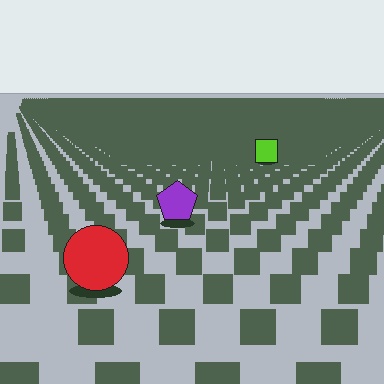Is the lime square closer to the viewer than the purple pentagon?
No. The purple pentagon is closer — you can tell from the texture gradient: the ground texture is coarser near it.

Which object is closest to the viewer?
The red circle is closest. The texture marks near it are larger and more spread out.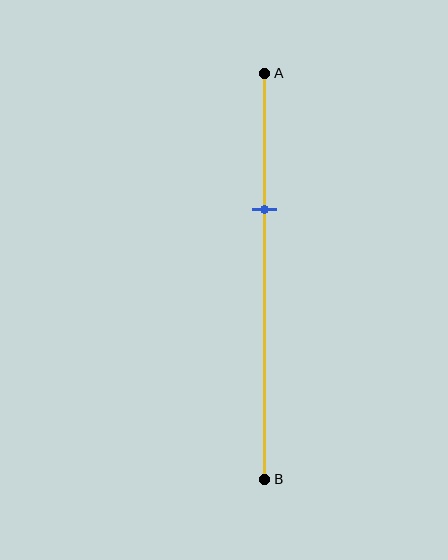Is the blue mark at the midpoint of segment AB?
No, the mark is at about 35% from A, not at the 50% midpoint.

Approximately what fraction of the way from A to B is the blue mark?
The blue mark is approximately 35% of the way from A to B.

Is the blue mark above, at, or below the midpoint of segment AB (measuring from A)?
The blue mark is above the midpoint of segment AB.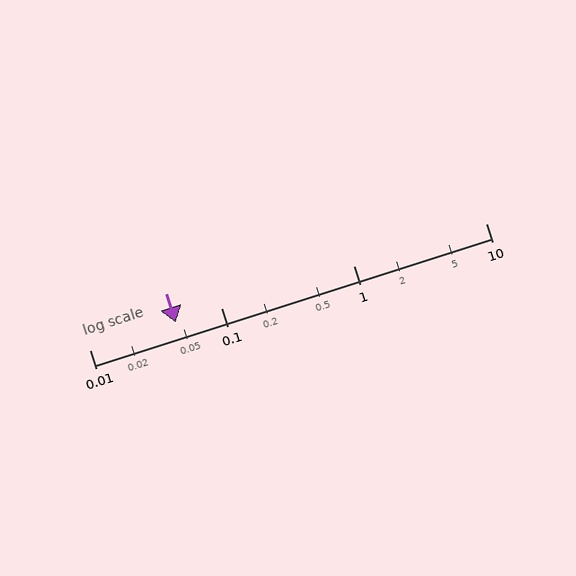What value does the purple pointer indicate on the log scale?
The pointer indicates approximately 0.045.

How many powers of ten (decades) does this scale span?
The scale spans 3 decades, from 0.01 to 10.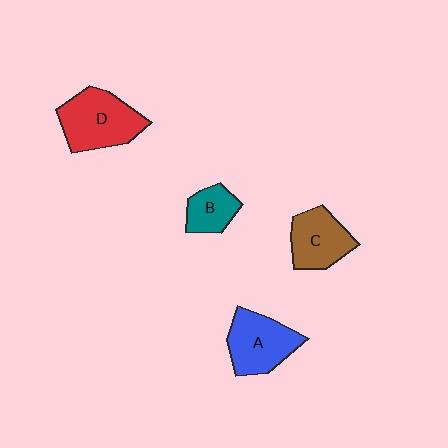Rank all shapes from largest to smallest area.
From largest to smallest: D (red), A (blue), C (brown), B (teal).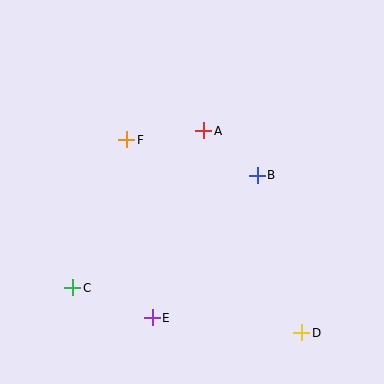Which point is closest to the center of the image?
Point A at (204, 131) is closest to the center.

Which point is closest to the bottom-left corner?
Point C is closest to the bottom-left corner.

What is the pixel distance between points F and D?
The distance between F and D is 261 pixels.